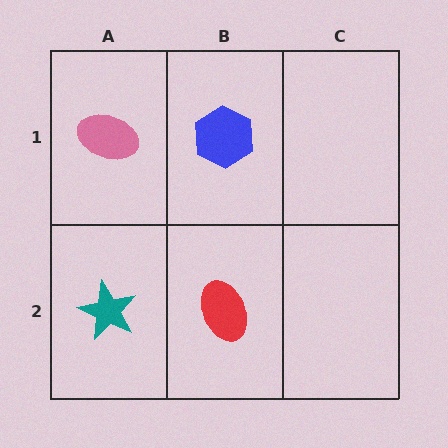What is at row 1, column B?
A blue hexagon.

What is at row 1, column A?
A pink ellipse.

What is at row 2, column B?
A red ellipse.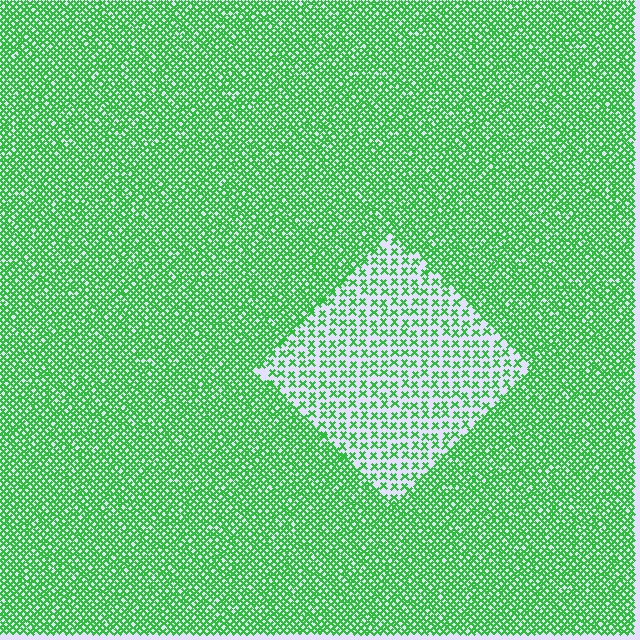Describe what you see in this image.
The image contains small green elements arranged at two different densities. A diamond-shaped region is visible where the elements are less densely packed than the surrounding area.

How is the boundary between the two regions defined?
The boundary is defined by a change in element density (approximately 2.4x ratio). All elements are the same color, size, and shape.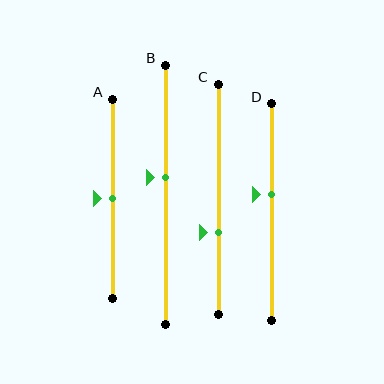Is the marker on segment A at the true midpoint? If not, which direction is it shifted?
Yes, the marker on segment A is at the true midpoint.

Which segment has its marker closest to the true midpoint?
Segment A has its marker closest to the true midpoint.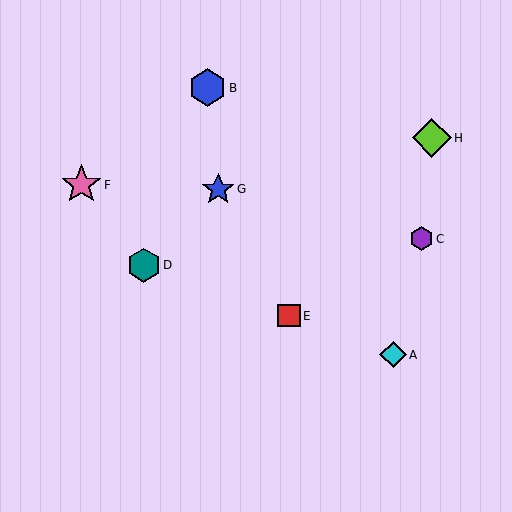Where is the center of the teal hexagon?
The center of the teal hexagon is at (144, 265).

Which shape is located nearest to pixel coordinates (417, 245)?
The purple hexagon (labeled C) at (422, 239) is nearest to that location.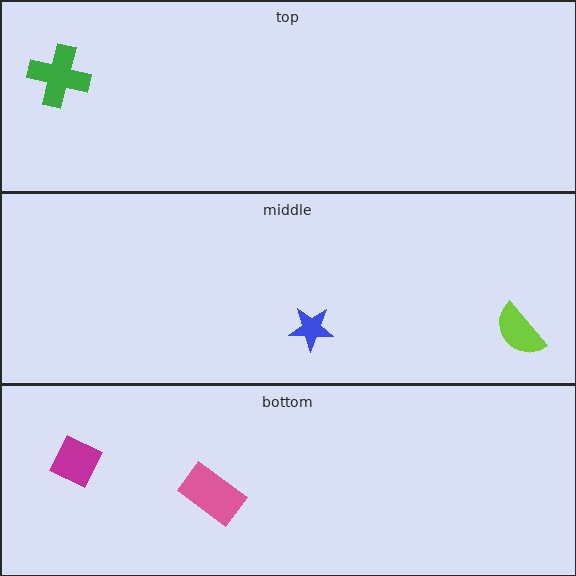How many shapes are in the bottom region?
2.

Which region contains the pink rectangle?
The bottom region.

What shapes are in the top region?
The green cross.